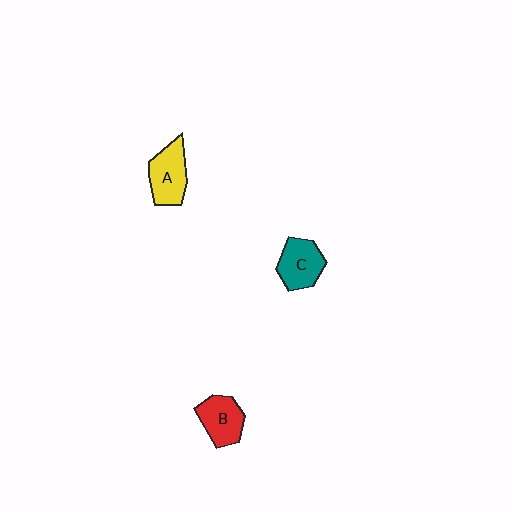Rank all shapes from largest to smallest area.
From largest to smallest: A (yellow), C (teal), B (red).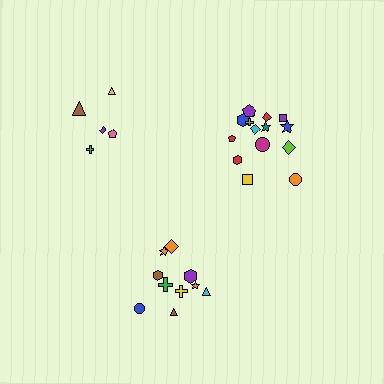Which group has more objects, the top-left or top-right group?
The top-right group.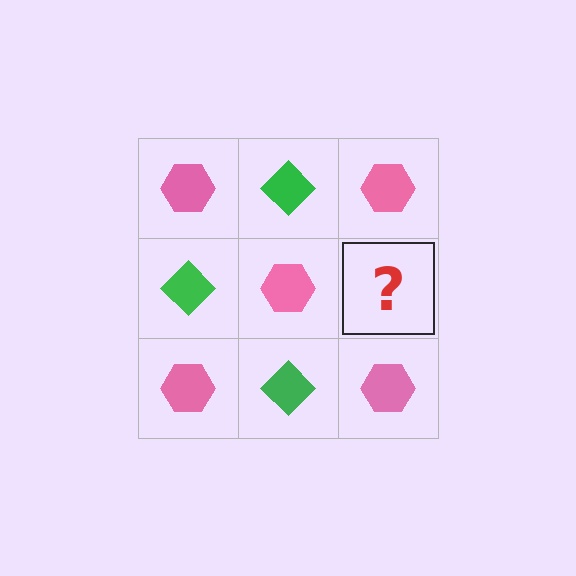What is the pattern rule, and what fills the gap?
The rule is that it alternates pink hexagon and green diamond in a checkerboard pattern. The gap should be filled with a green diamond.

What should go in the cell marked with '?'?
The missing cell should contain a green diamond.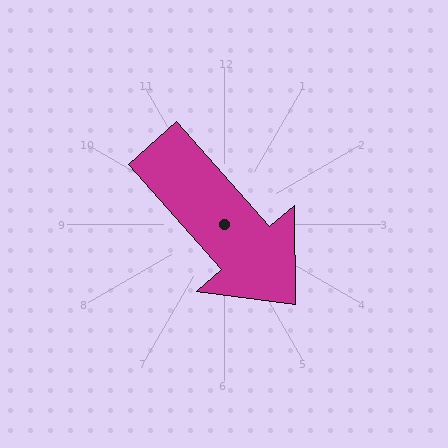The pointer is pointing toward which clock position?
Roughly 5 o'clock.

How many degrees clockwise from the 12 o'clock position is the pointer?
Approximately 139 degrees.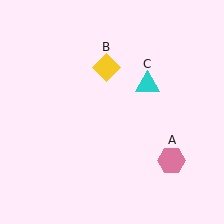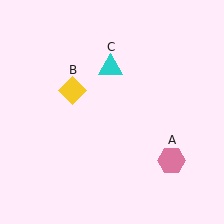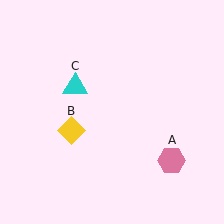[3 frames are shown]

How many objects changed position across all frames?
2 objects changed position: yellow diamond (object B), cyan triangle (object C).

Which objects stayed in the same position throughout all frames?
Pink hexagon (object A) remained stationary.